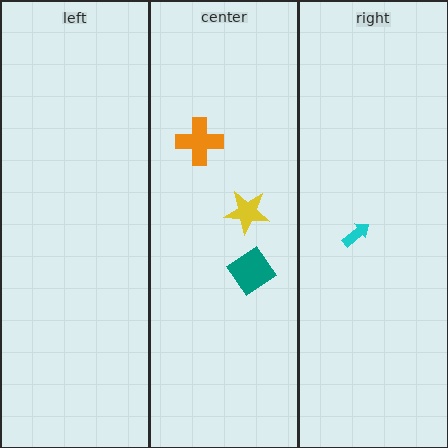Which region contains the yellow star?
The center region.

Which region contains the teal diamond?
The center region.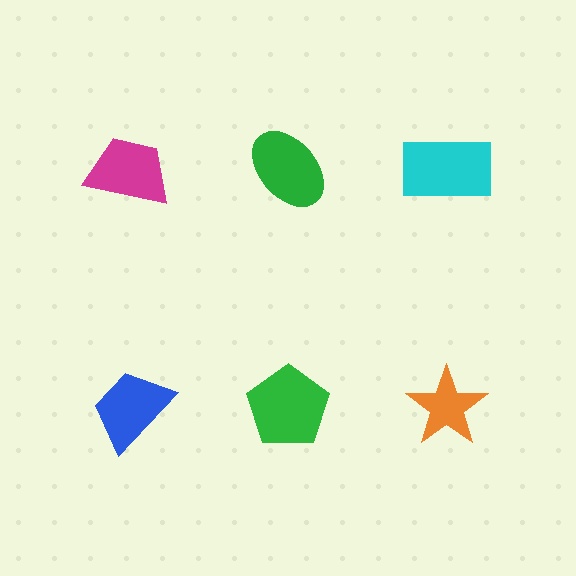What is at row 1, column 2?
A green ellipse.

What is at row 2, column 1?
A blue trapezoid.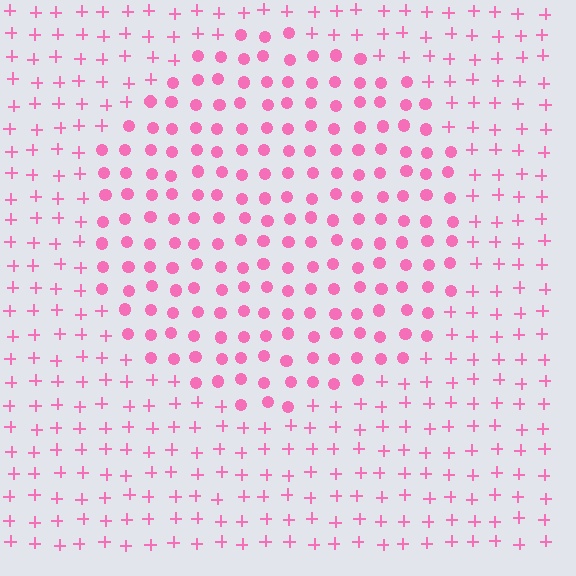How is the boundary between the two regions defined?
The boundary is defined by a change in element shape: circles inside vs. plus signs outside. All elements share the same color and spacing.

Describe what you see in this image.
The image is filled with small pink elements arranged in a uniform grid. A circle-shaped region contains circles, while the surrounding area contains plus signs. The boundary is defined purely by the change in element shape.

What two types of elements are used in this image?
The image uses circles inside the circle region and plus signs outside it.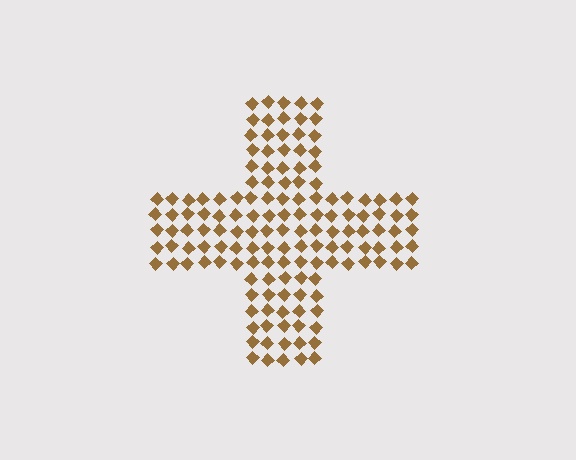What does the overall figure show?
The overall figure shows a cross.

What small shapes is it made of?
It is made of small diamonds.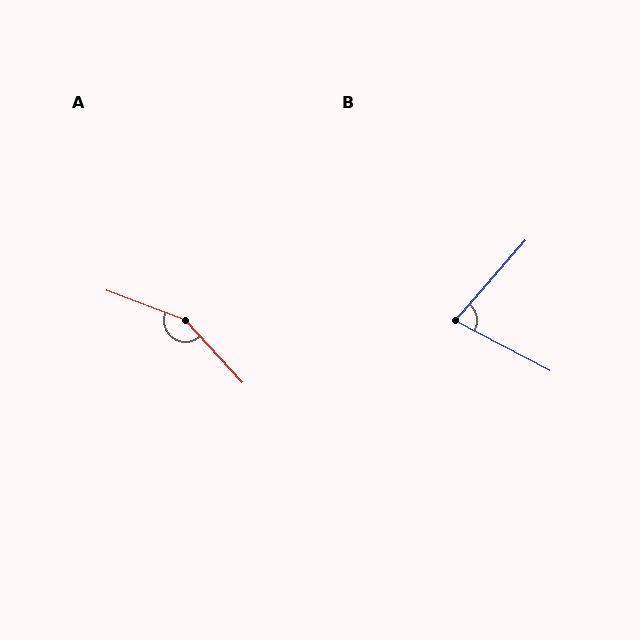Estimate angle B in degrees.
Approximately 77 degrees.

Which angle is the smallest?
B, at approximately 77 degrees.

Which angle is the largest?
A, at approximately 153 degrees.